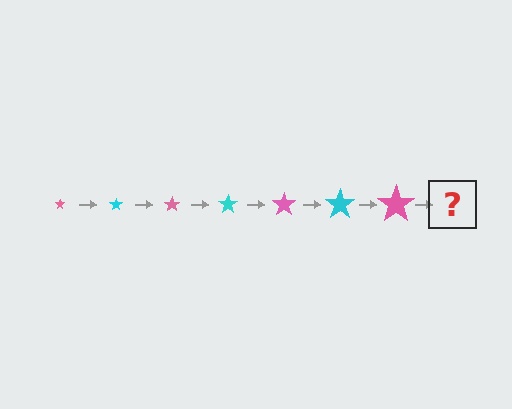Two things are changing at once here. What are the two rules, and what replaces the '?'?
The two rules are that the star grows larger each step and the color cycles through pink and cyan. The '?' should be a cyan star, larger than the previous one.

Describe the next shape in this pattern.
It should be a cyan star, larger than the previous one.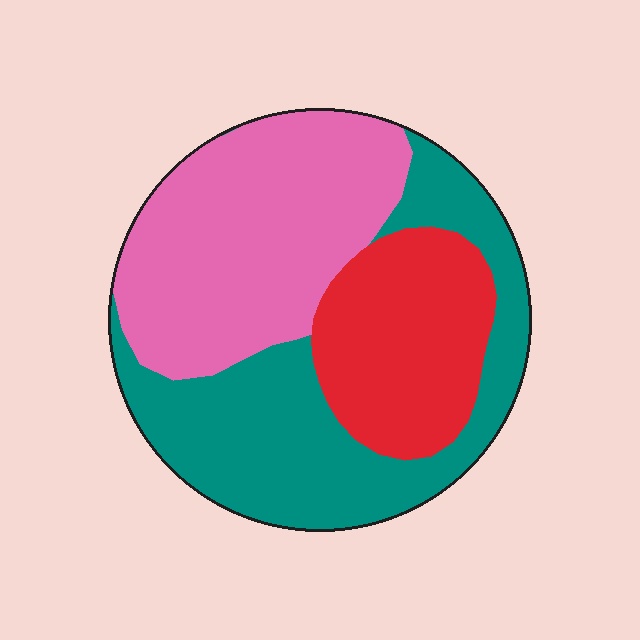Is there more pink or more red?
Pink.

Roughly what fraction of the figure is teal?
Teal covers about 40% of the figure.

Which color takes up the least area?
Red, at roughly 25%.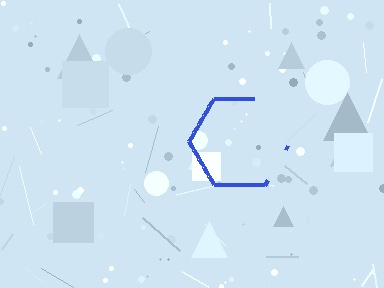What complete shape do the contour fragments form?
The contour fragments form a hexagon.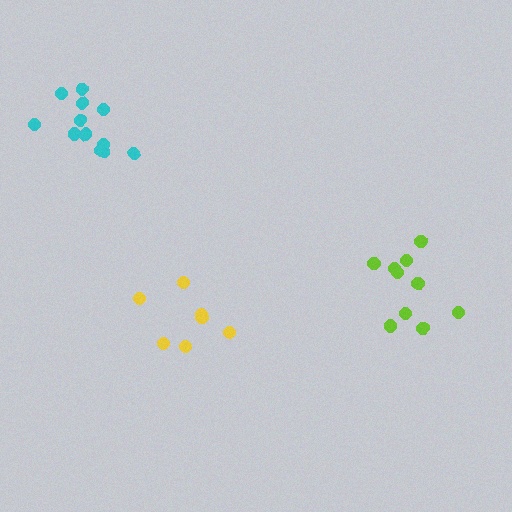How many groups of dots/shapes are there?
There are 3 groups.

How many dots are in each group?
Group 1: 7 dots, Group 2: 12 dots, Group 3: 10 dots (29 total).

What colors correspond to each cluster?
The clusters are colored: yellow, cyan, lime.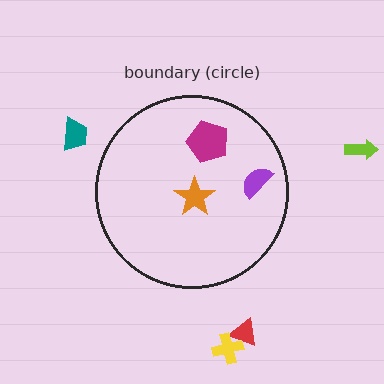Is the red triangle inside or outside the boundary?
Outside.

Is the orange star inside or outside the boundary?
Inside.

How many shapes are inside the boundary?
3 inside, 4 outside.